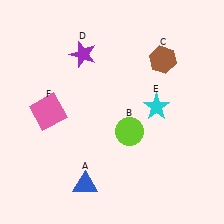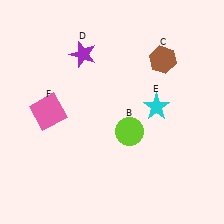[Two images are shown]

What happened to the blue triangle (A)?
The blue triangle (A) was removed in Image 2. It was in the bottom-left area of Image 1.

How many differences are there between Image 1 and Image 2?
There is 1 difference between the two images.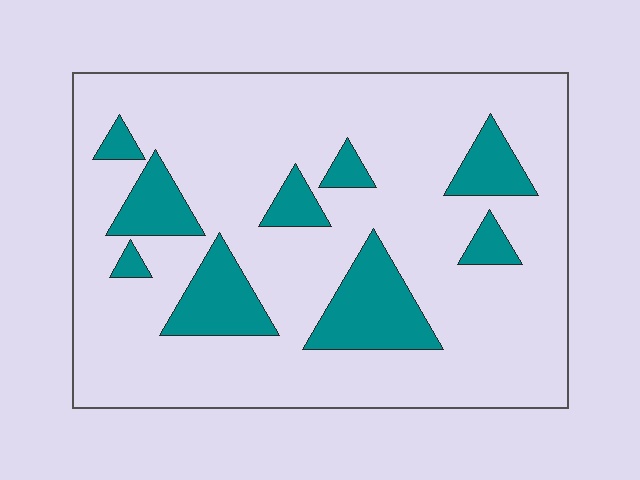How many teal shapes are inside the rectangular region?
9.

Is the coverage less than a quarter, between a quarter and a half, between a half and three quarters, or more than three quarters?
Less than a quarter.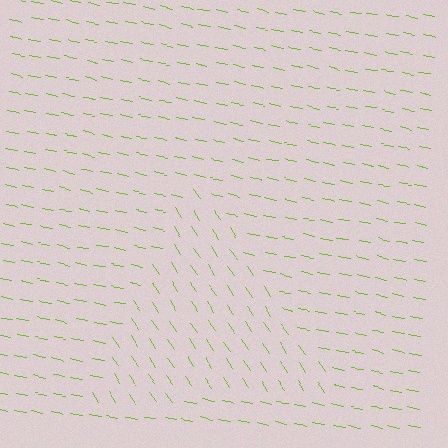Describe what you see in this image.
The image is filled with small lime line segments. A triangle region in the image has lines oriented differently from the surrounding lines, creating a visible texture boundary.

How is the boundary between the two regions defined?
The boundary is defined purely by a change in line orientation (approximately 45 degrees difference). All lines are the same color and thickness.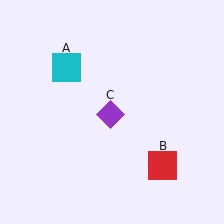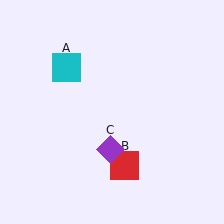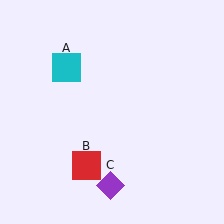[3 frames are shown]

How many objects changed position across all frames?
2 objects changed position: red square (object B), purple diamond (object C).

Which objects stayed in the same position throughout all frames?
Cyan square (object A) remained stationary.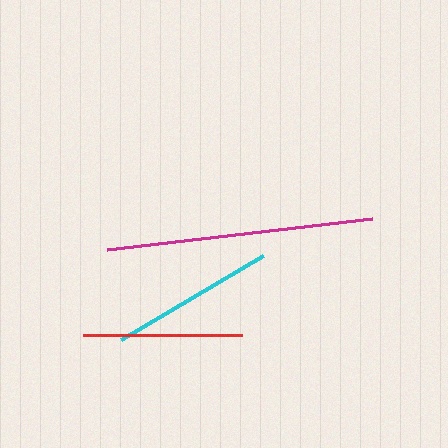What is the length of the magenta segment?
The magenta segment is approximately 266 pixels long.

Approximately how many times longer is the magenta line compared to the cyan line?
The magenta line is approximately 1.6 times the length of the cyan line.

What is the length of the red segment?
The red segment is approximately 159 pixels long.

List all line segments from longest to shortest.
From longest to shortest: magenta, cyan, red.